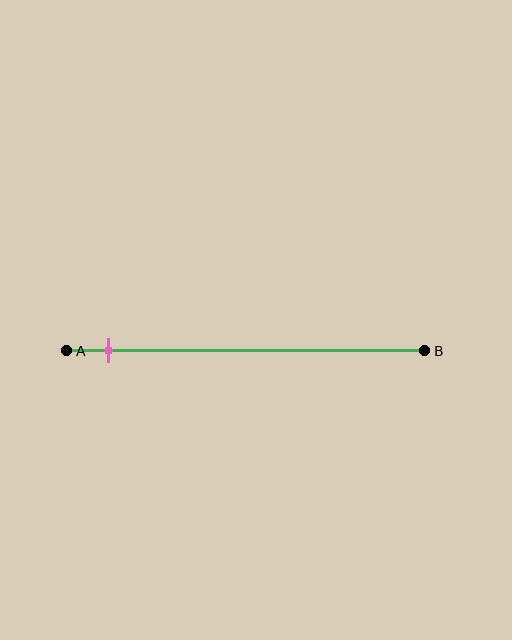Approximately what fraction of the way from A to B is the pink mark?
The pink mark is approximately 10% of the way from A to B.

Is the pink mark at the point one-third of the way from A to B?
No, the mark is at about 10% from A, not at the 33% one-third point.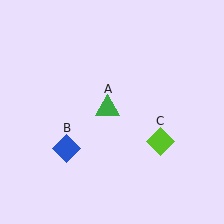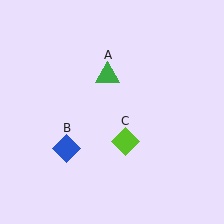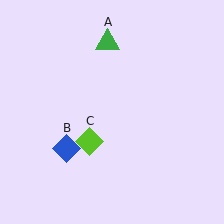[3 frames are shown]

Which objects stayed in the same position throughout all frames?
Blue diamond (object B) remained stationary.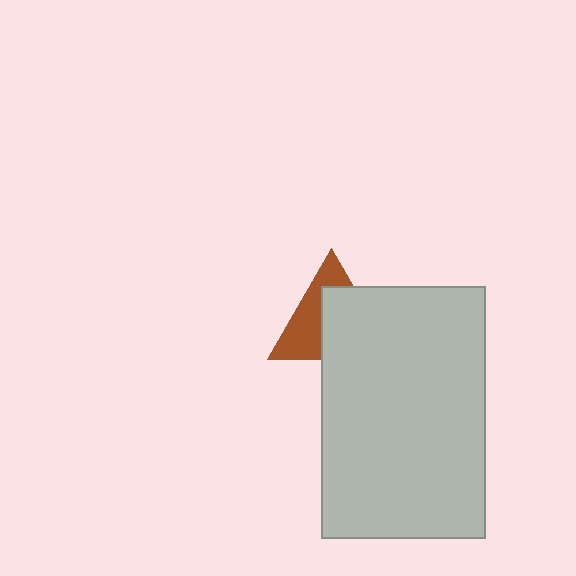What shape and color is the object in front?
The object in front is a light gray rectangle.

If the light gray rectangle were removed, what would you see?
You would see the complete brown triangle.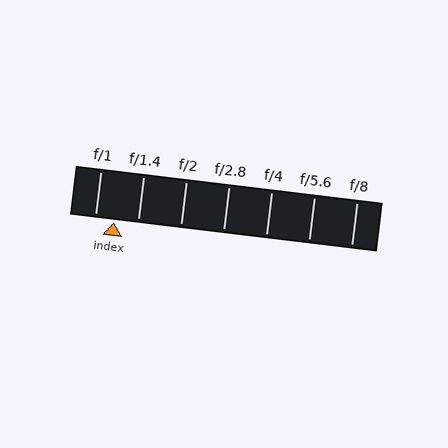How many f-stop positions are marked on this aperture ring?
There are 7 f-stop positions marked.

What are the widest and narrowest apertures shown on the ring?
The widest aperture shown is f/1 and the narrowest is f/8.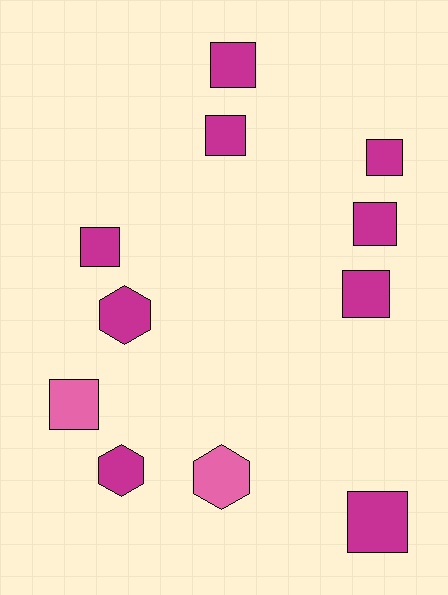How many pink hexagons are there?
There is 1 pink hexagon.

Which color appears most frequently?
Magenta, with 9 objects.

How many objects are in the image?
There are 11 objects.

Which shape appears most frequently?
Square, with 8 objects.